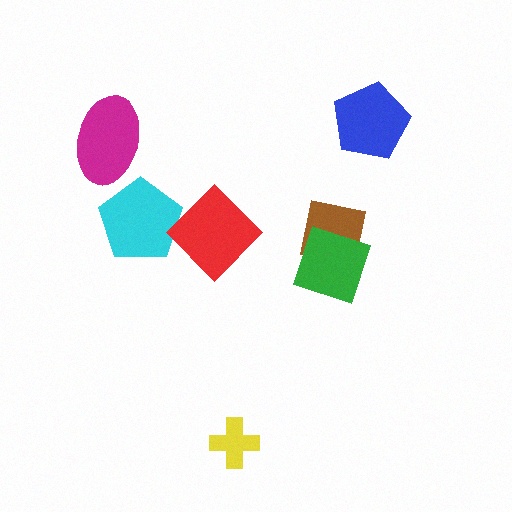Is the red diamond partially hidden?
No, no other shape covers it.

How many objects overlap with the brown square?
1 object overlaps with the brown square.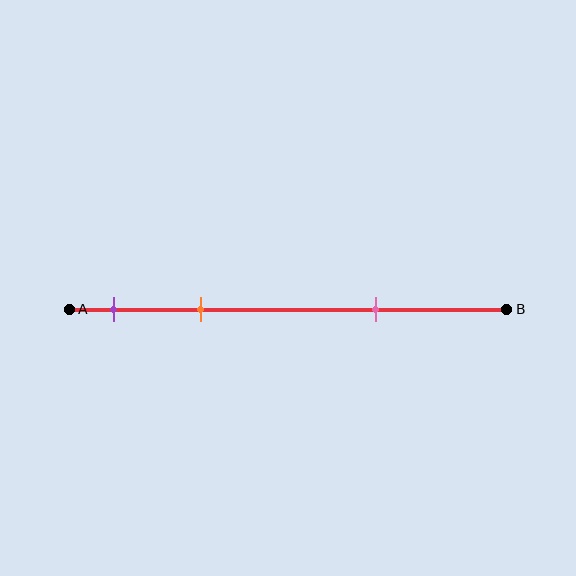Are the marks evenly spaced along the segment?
No, the marks are not evenly spaced.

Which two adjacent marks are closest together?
The purple and orange marks are the closest adjacent pair.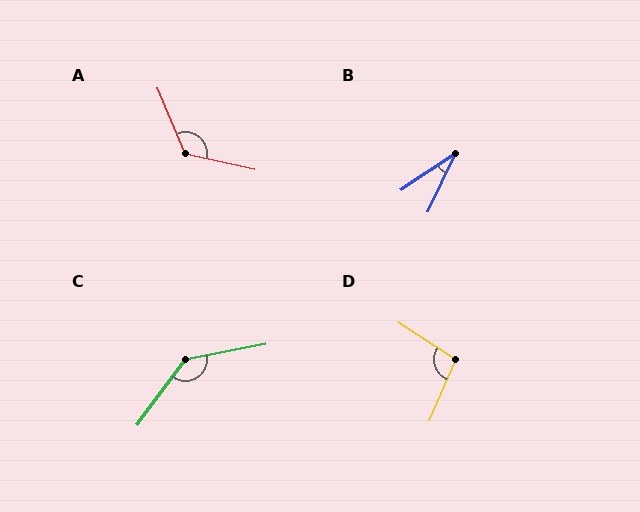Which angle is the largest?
C, at approximately 138 degrees.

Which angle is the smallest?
B, at approximately 31 degrees.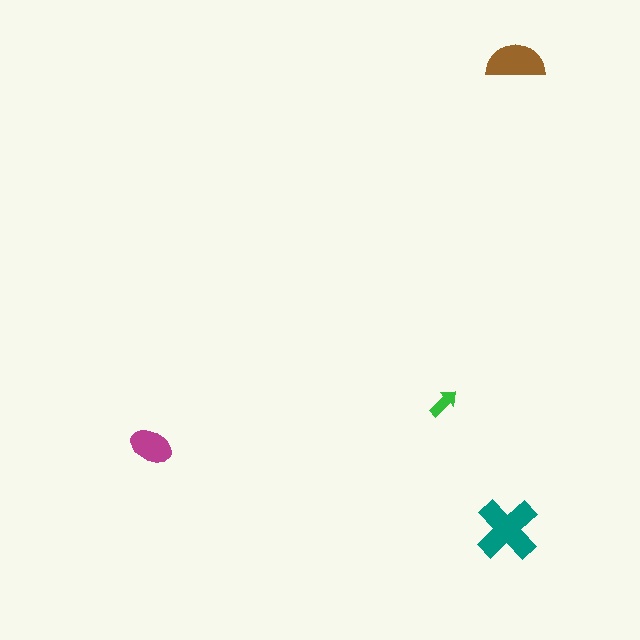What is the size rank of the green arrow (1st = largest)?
4th.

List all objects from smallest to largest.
The green arrow, the magenta ellipse, the brown semicircle, the teal cross.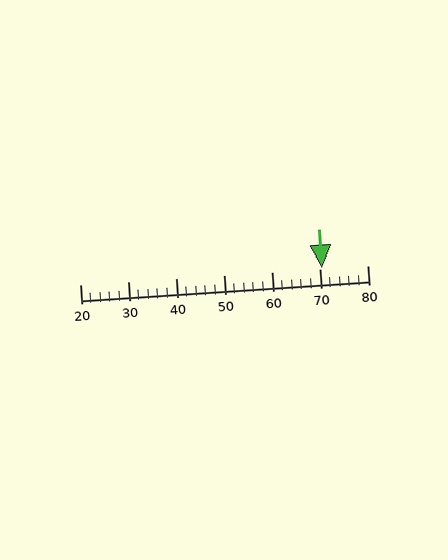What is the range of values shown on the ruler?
The ruler shows values from 20 to 80.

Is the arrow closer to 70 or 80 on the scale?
The arrow is closer to 70.